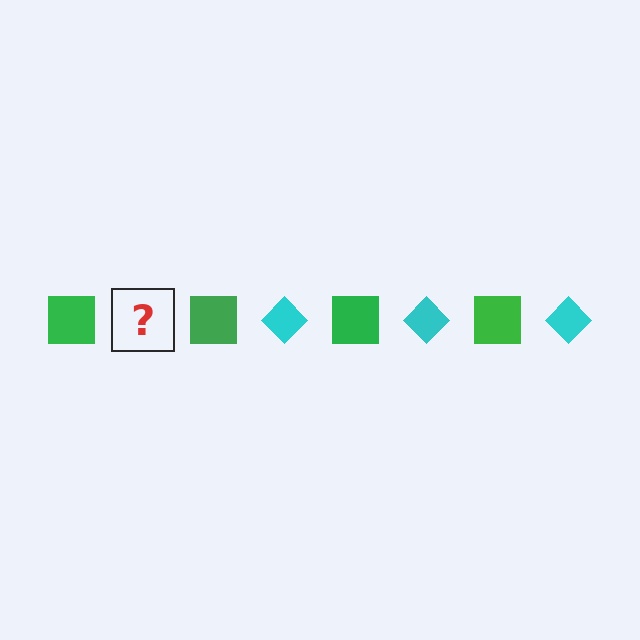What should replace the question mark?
The question mark should be replaced with a cyan diamond.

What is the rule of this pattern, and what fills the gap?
The rule is that the pattern alternates between green square and cyan diamond. The gap should be filled with a cyan diamond.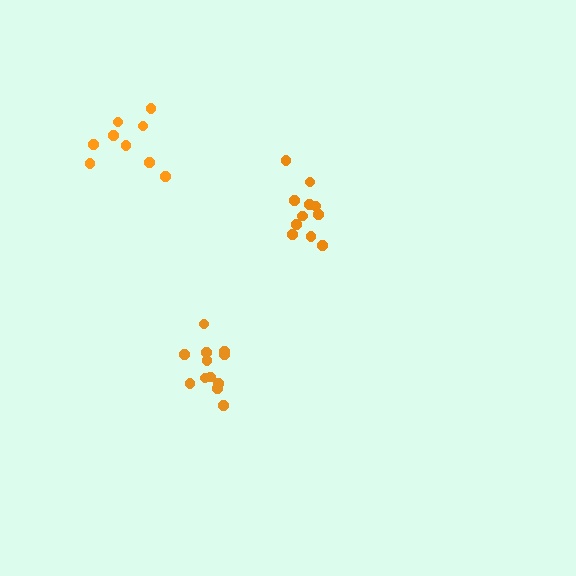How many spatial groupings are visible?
There are 3 spatial groupings.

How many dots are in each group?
Group 1: 12 dots, Group 2: 11 dots, Group 3: 9 dots (32 total).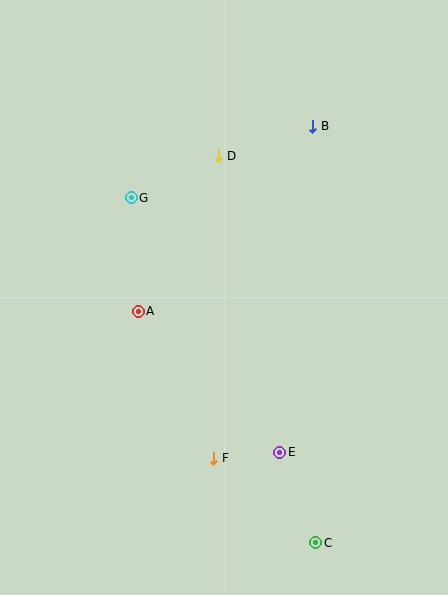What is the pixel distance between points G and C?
The distance between G and C is 391 pixels.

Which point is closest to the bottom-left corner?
Point F is closest to the bottom-left corner.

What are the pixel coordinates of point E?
Point E is at (280, 452).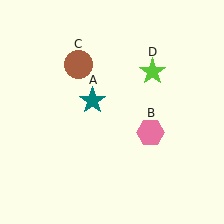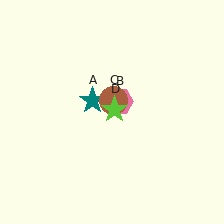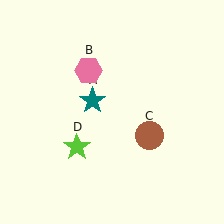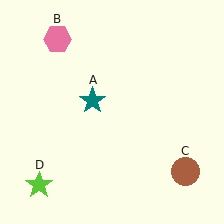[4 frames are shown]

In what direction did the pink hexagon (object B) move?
The pink hexagon (object B) moved up and to the left.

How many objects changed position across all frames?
3 objects changed position: pink hexagon (object B), brown circle (object C), lime star (object D).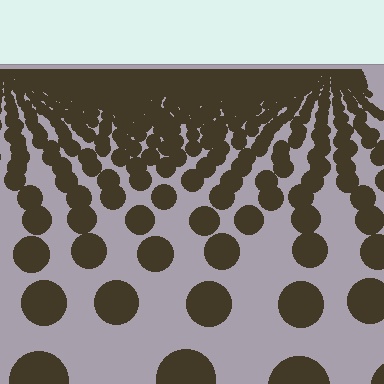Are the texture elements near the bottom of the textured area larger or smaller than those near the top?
Larger. Near the bottom, elements are closer to the viewer and appear at a bigger on-screen size.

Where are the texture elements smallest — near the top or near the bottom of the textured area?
Near the top.